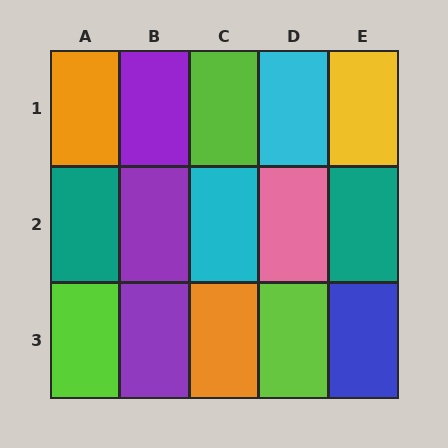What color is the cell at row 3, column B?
Purple.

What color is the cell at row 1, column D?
Cyan.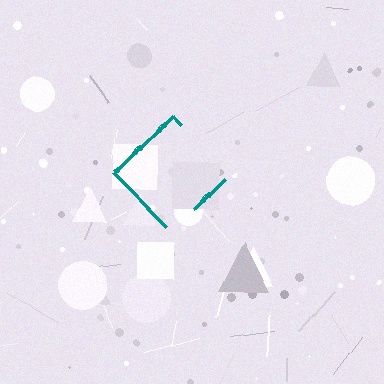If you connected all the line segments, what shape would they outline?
They would outline a diamond.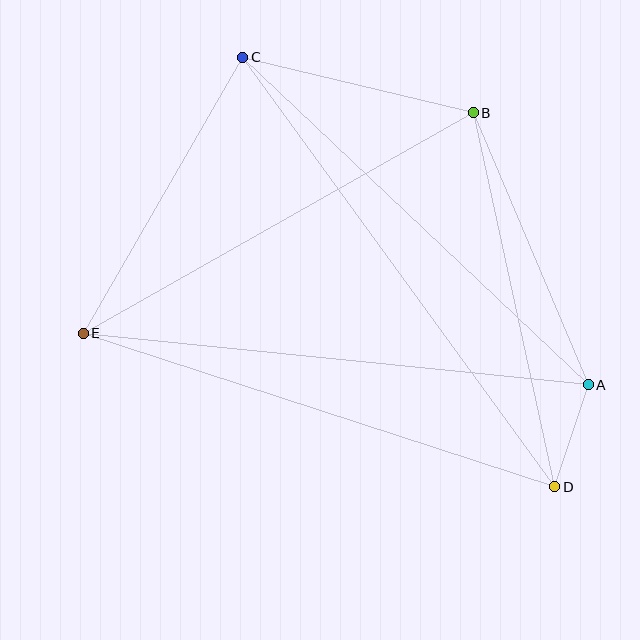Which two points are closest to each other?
Points A and D are closest to each other.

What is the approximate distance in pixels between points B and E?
The distance between B and E is approximately 448 pixels.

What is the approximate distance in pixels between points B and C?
The distance between B and C is approximately 238 pixels.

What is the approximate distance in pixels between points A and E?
The distance between A and E is approximately 508 pixels.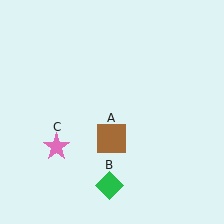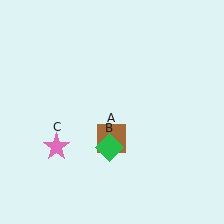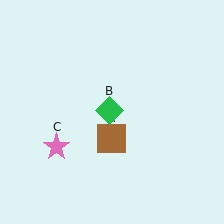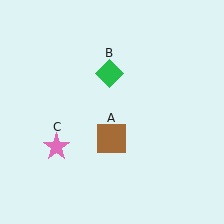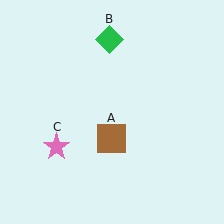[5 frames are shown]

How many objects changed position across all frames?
1 object changed position: green diamond (object B).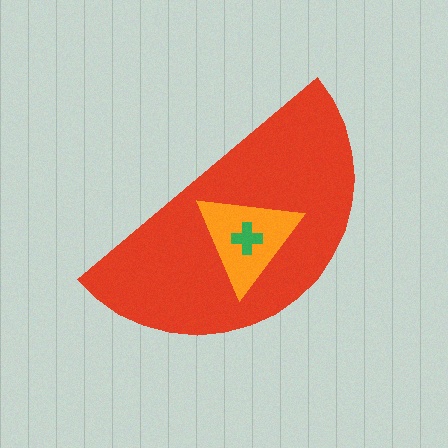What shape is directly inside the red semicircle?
The orange triangle.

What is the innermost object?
The green cross.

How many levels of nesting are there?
3.